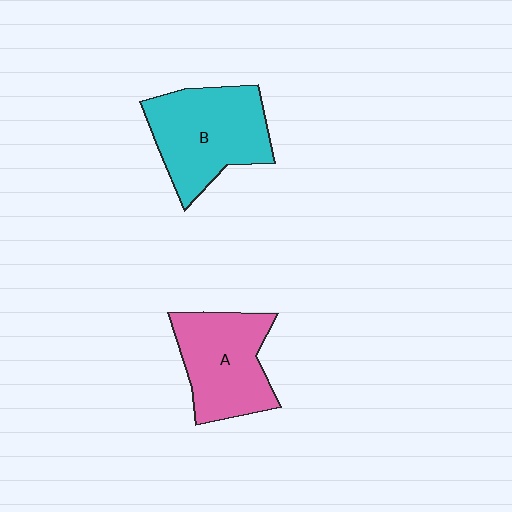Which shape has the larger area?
Shape B (cyan).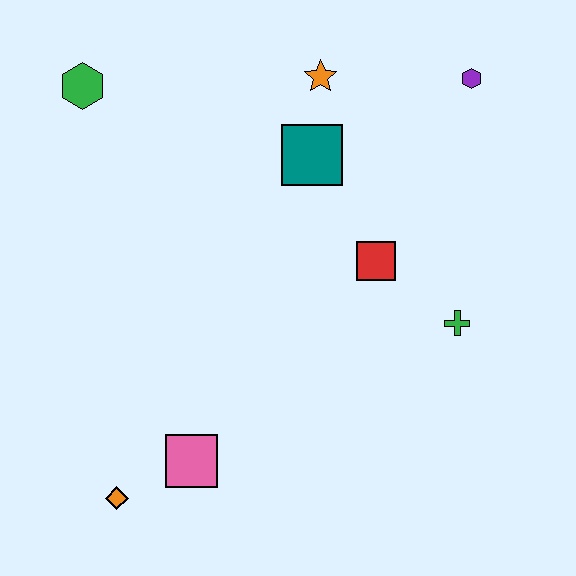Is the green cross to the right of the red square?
Yes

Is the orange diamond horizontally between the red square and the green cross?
No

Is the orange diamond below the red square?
Yes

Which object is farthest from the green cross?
The green hexagon is farthest from the green cross.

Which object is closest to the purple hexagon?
The orange star is closest to the purple hexagon.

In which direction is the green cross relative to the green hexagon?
The green cross is to the right of the green hexagon.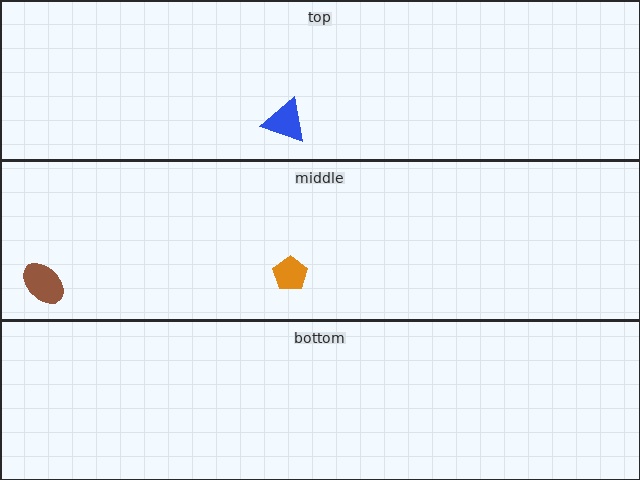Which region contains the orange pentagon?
The middle region.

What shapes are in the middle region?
The orange pentagon, the brown ellipse.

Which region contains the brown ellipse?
The middle region.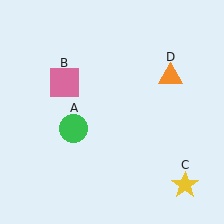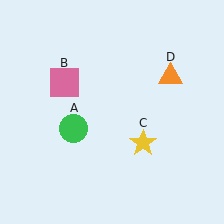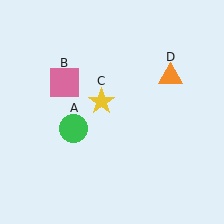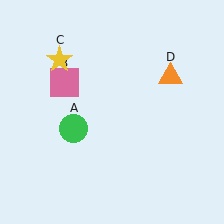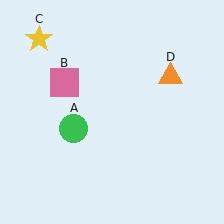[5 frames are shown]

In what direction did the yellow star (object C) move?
The yellow star (object C) moved up and to the left.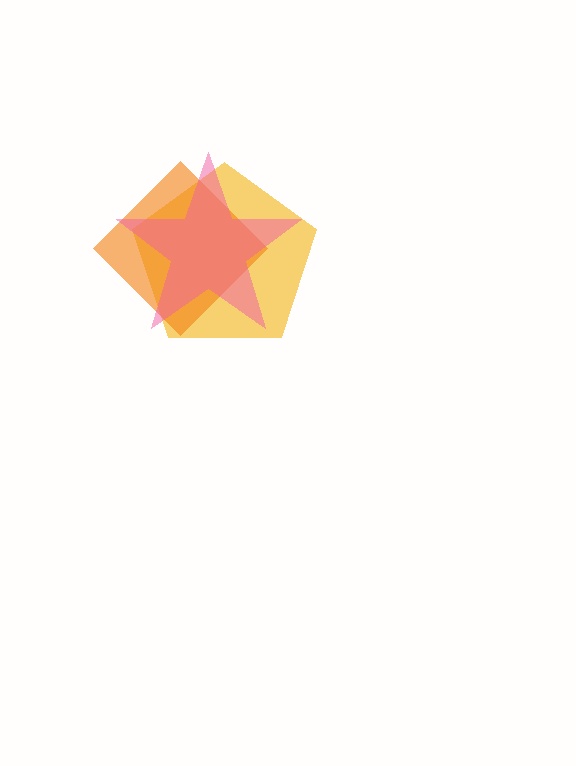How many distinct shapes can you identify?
There are 3 distinct shapes: a yellow pentagon, an orange diamond, a pink star.